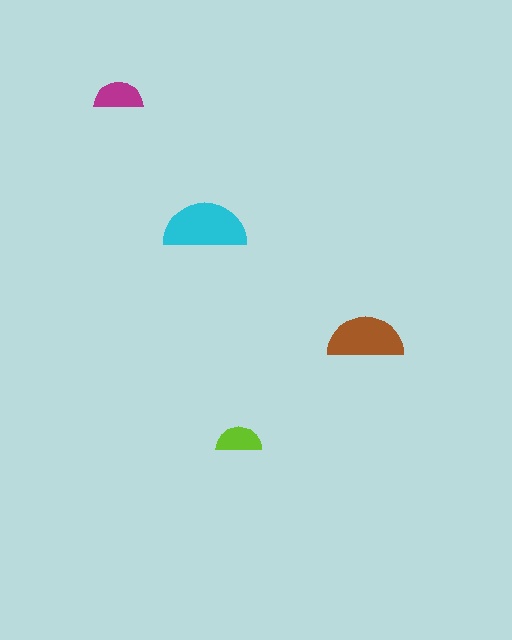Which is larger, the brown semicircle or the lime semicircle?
The brown one.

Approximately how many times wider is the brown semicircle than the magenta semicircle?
About 1.5 times wider.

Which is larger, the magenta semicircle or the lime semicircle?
The magenta one.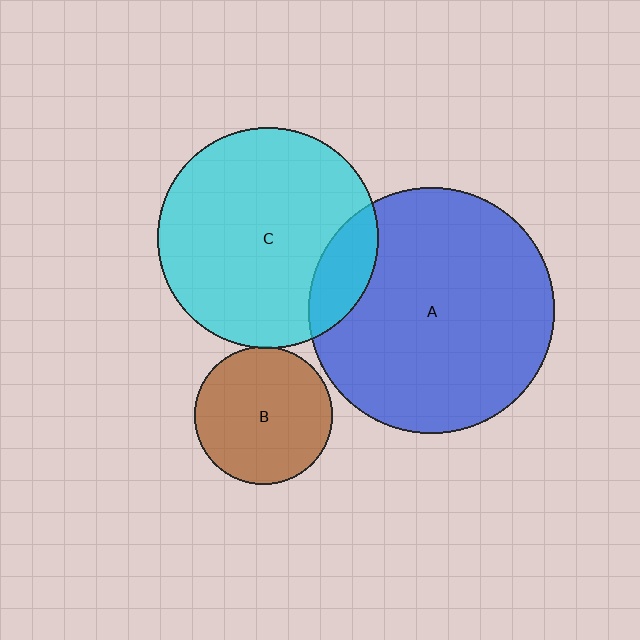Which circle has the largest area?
Circle A (blue).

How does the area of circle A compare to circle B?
Approximately 3.2 times.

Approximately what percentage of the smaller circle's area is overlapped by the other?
Approximately 5%.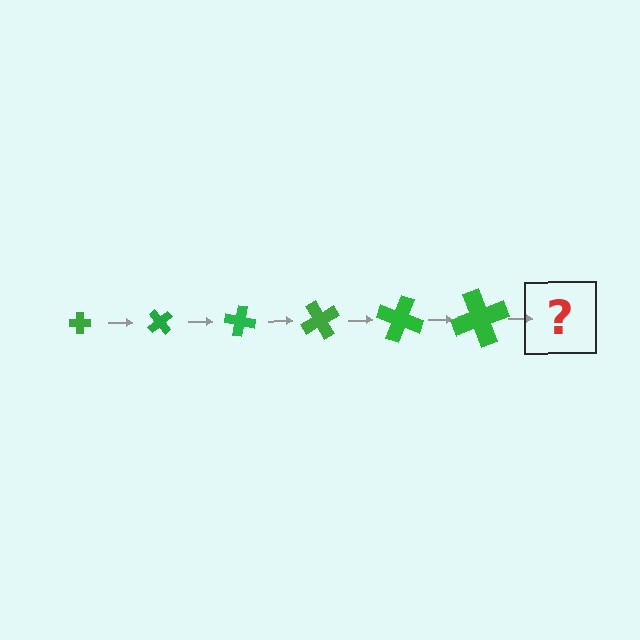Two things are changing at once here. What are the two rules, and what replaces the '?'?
The two rules are that the cross grows larger each step and it rotates 50 degrees each step. The '?' should be a cross, larger than the previous one and rotated 300 degrees from the start.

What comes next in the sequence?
The next element should be a cross, larger than the previous one and rotated 300 degrees from the start.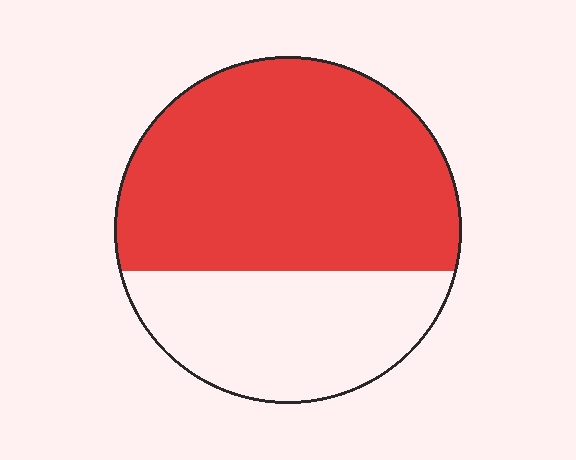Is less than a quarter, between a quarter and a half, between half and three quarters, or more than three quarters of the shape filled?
Between half and three quarters.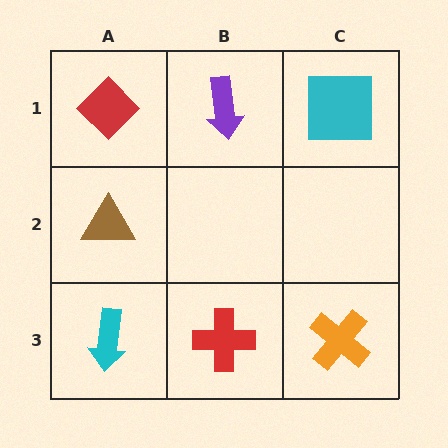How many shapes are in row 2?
1 shape.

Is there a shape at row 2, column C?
No, that cell is empty.